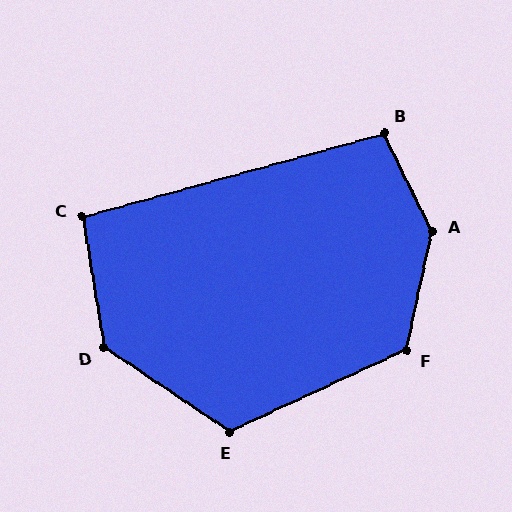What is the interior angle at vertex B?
Approximately 100 degrees (obtuse).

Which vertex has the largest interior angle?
A, at approximately 142 degrees.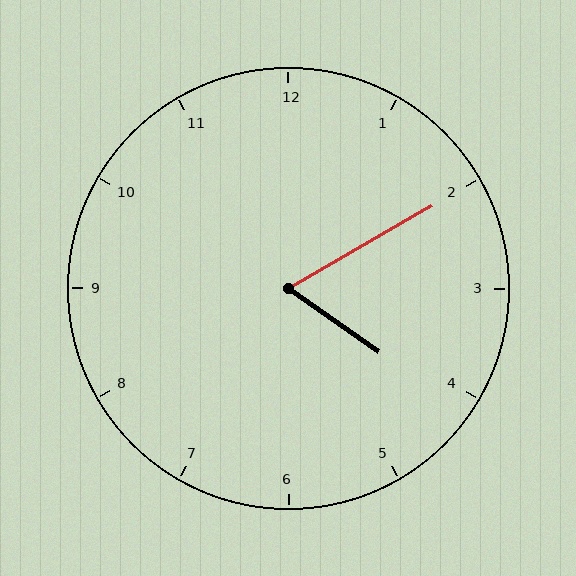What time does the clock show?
4:10.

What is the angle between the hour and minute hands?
Approximately 65 degrees.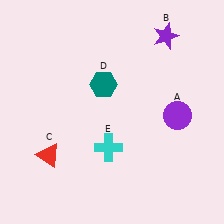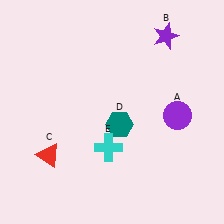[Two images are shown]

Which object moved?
The teal hexagon (D) moved down.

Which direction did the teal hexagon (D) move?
The teal hexagon (D) moved down.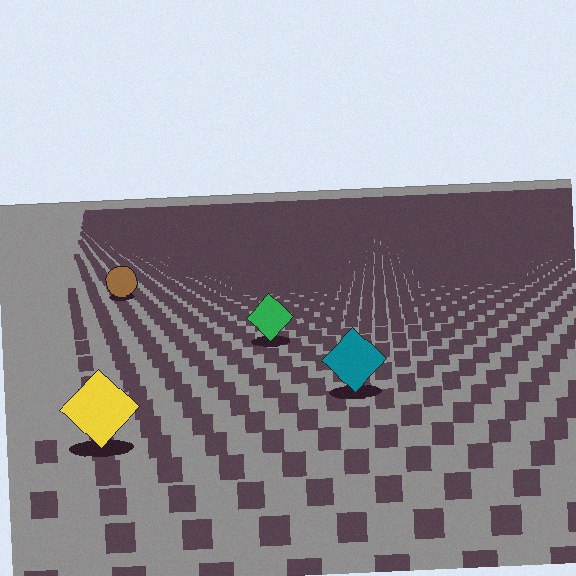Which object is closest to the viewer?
The yellow diamond is closest. The texture marks near it are larger and more spread out.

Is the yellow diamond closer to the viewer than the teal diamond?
Yes. The yellow diamond is closer — you can tell from the texture gradient: the ground texture is coarser near it.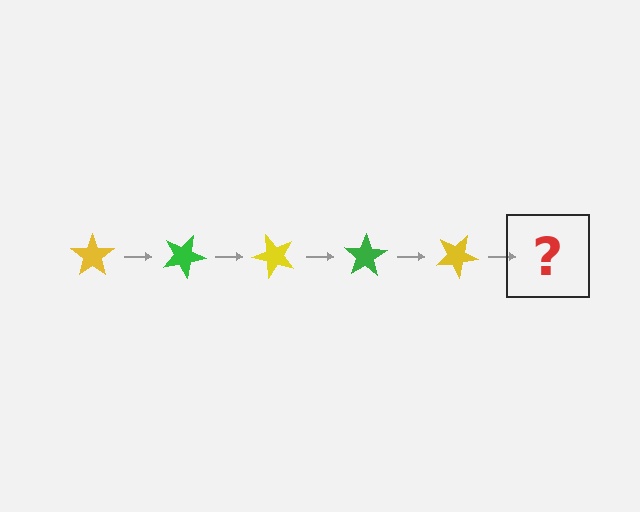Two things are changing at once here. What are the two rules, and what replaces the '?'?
The two rules are that it rotates 25 degrees each step and the color cycles through yellow and green. The '?' should be a green star, rotated 125 degrees from the start.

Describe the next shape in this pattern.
It should be a green star, rotated 125 degrees from the start.